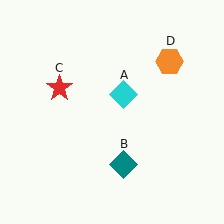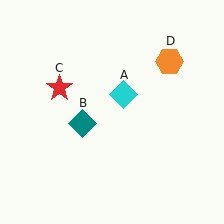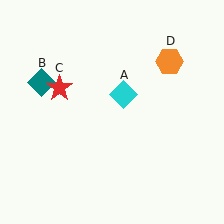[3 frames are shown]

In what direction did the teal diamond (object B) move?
The teal diamond (object B) moved up and to the left.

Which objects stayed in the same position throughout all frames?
Cyan diamond (object A) and red star (object C) and orange hexagon (object D) remained stationary.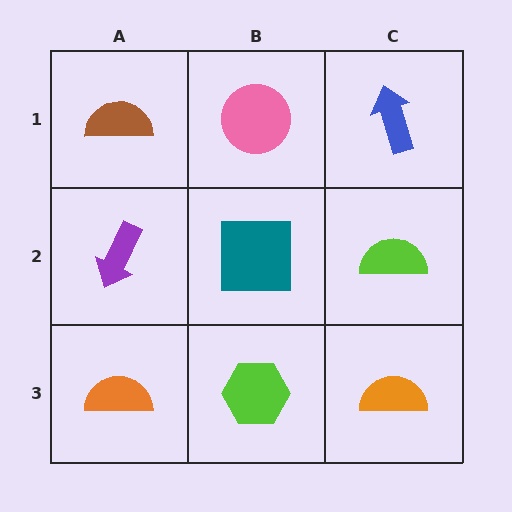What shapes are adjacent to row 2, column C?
A blue arrow (row 1, column C), an orange semicircle (row 3, column C), a teal square (row 2, column B).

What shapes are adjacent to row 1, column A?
A purple arrow (row 2, column A), a pink circle (row 1, column B).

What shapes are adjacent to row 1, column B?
A teal square (row 2, column B), a brown semicircle (row 1, column A), a blue arrow (row 1, column C).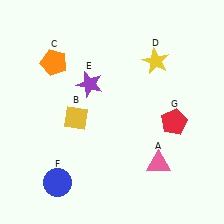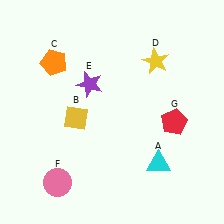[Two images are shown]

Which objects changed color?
A changed from pink to cyan. F changed from blue to pink.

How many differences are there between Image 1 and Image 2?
There are 2 differences between the two images.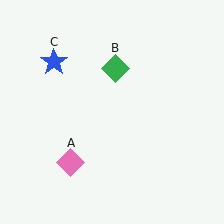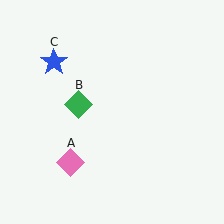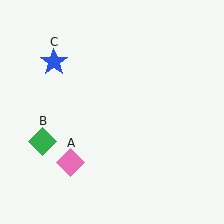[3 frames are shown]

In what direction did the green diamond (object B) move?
The green diamond (object B) moved down and to the left.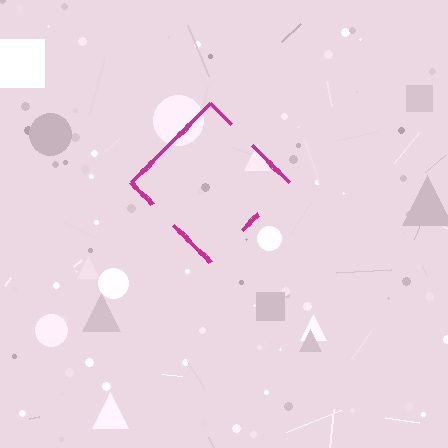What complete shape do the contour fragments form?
The contour fragments form a diamond.